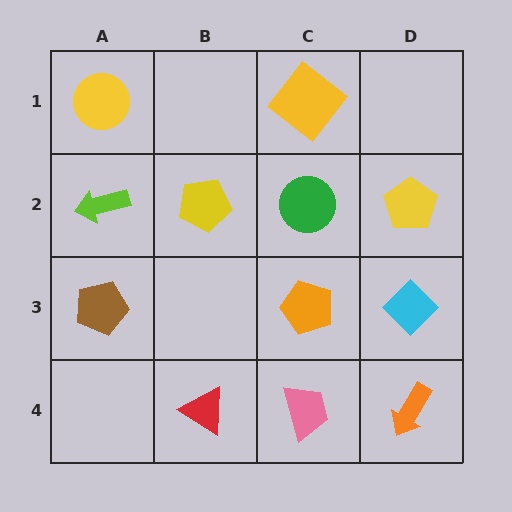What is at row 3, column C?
An orange pentagon.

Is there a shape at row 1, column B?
No, that cell is empty.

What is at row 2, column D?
A yellow pentagon.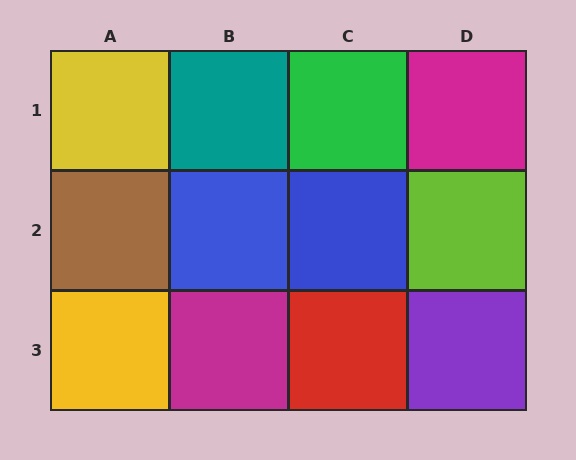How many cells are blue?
2 cells are blue.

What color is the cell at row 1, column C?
Green.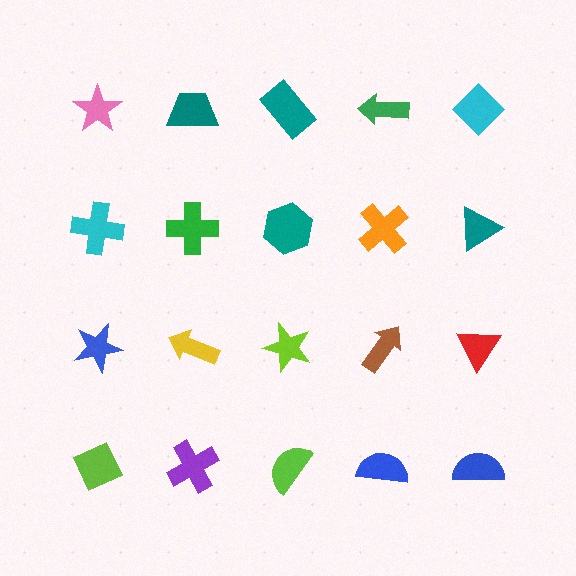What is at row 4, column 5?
A blue semicircle.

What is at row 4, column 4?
A blue semicircle.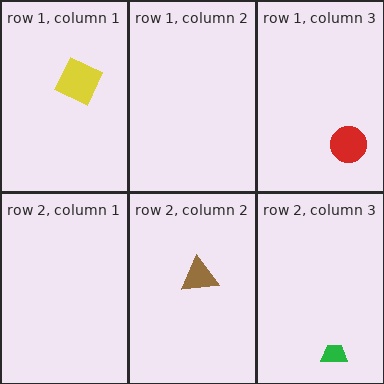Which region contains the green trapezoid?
The row 2, column 3 region.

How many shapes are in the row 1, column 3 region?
1.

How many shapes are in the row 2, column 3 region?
1.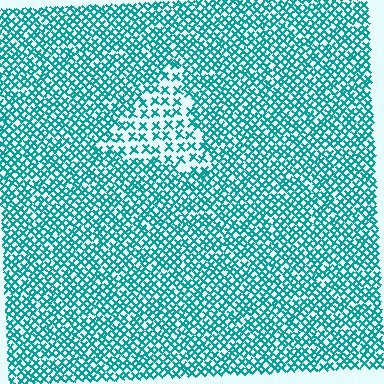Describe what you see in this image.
The image contains small teal elements arranged at two different densities. A triangle-shaped region is visible where the elements are less densely packed than the surrounding area.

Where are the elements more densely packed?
The elements are more densely packed outside the triangle boundary.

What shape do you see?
I see a triangle.